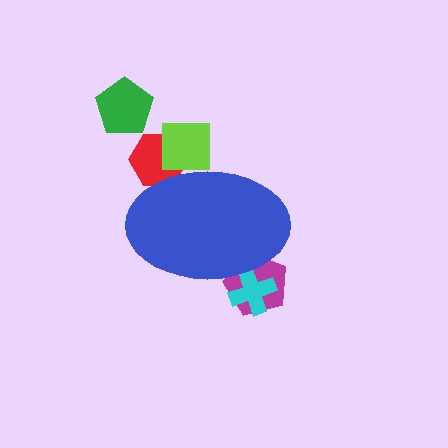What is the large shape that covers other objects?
A blue ellipse.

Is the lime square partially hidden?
Yes, the lime square is partially hidden behind the blue ellipse.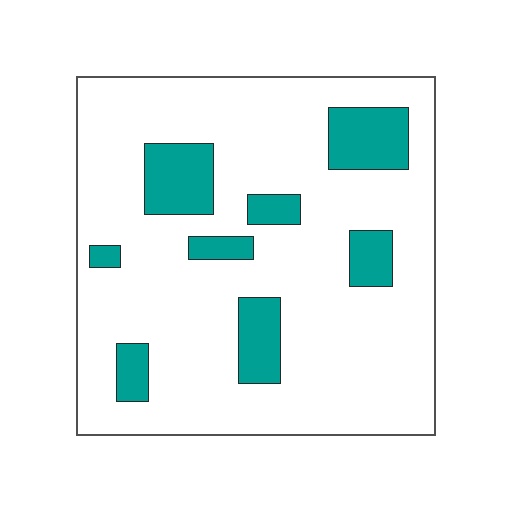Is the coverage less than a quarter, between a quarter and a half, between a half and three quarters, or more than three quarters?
Less than a quarter.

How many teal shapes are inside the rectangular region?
8.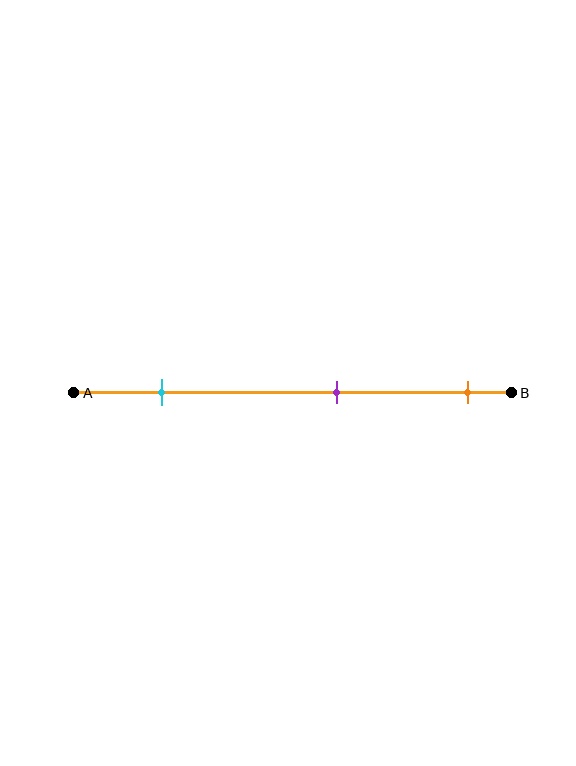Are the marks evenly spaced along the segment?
Yes, the marks are approximately evenly spaced.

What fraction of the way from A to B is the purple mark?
The purple mark is approximately 60% (0.6) of the way from A to B.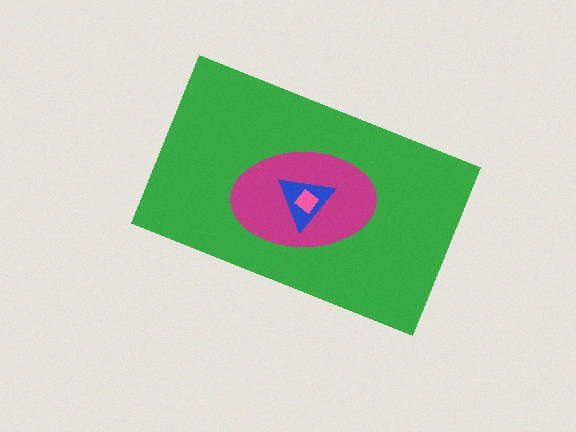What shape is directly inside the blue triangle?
The pink diamond.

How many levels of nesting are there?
4.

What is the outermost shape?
The green rectangle.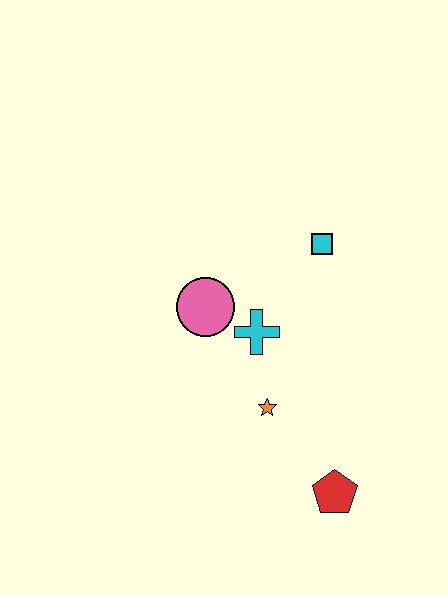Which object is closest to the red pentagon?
The orange star is closest to the red pentagon.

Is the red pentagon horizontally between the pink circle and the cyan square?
No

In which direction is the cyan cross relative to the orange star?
The cyan cross is above the orange star.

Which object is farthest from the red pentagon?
The cyan square is farthest from the red pentagon.